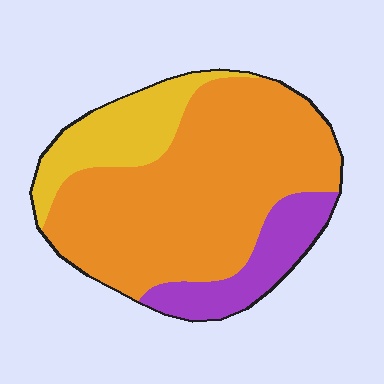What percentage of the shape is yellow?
Yellow covers about 20% of the shape.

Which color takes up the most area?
Orange, at roughly 65%.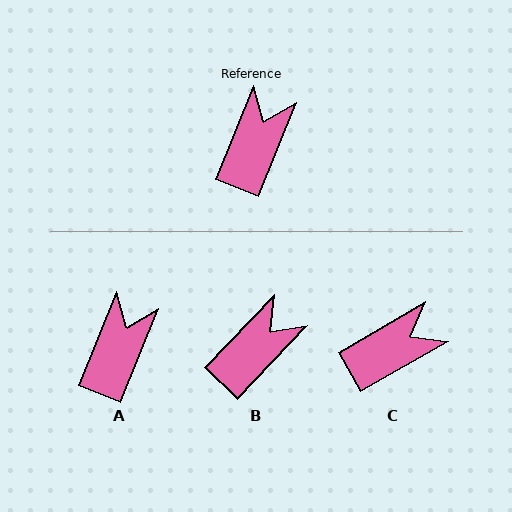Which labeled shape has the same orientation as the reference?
A.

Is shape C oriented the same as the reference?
No, it is off by about 38 degrees.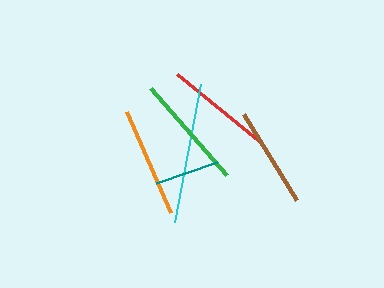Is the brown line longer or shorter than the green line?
The green line is longer than the brown line.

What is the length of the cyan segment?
The cyan segment is approximately 141 pixels long.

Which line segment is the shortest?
The teal line is the shortest at approximately 65 pixels.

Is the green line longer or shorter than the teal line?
The green line is longer than the teal line.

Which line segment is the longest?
The cyan line is the longest at approximately 141 pixels.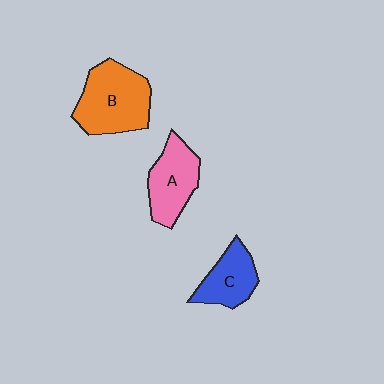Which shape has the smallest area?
Shape C (blue).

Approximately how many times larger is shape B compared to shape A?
Approximately 1.3 times.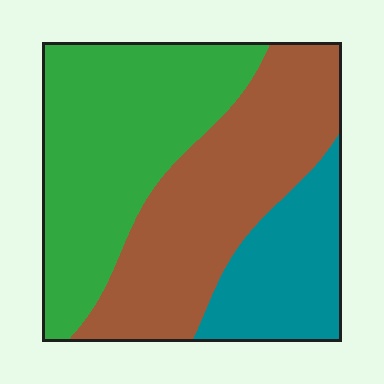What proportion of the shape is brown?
Brown covers roughly 40% of the shape.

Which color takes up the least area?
Teal, at roughly 20%.